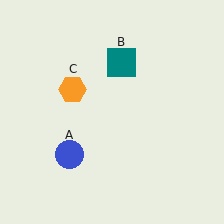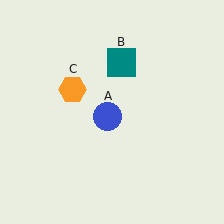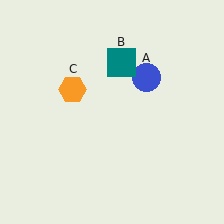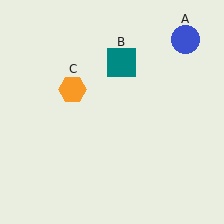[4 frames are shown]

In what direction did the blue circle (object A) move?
The blue circle (object A) moved up and to the right.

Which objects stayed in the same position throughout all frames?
Teal square (object B) and orange hexagon (object C) remained stationary.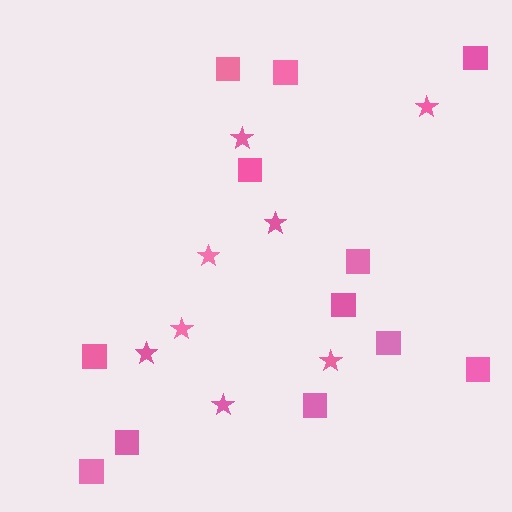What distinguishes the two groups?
There are 2 groups: one group of stars (8) and one group of squares (12).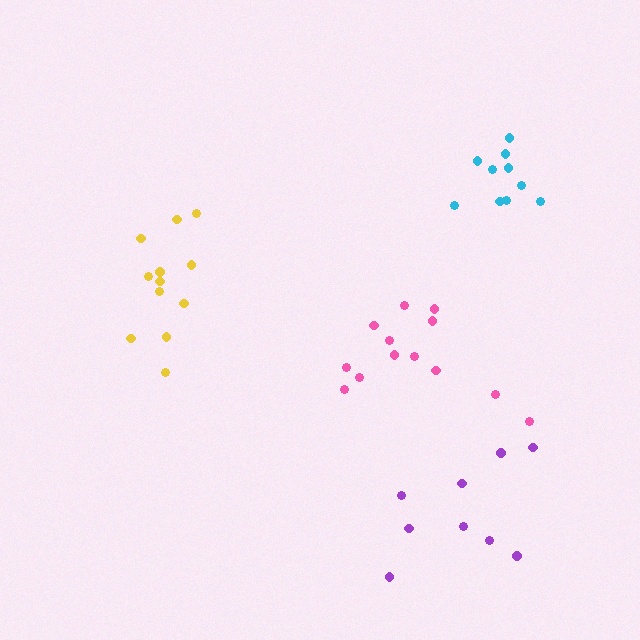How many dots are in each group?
Group 1: 9 dots, Group 2: 12 dots, Group 3: 13 dots, Group 4: 10 dots (44 total).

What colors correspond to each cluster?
The clusters are colored: purple, yellow, pink, cyan.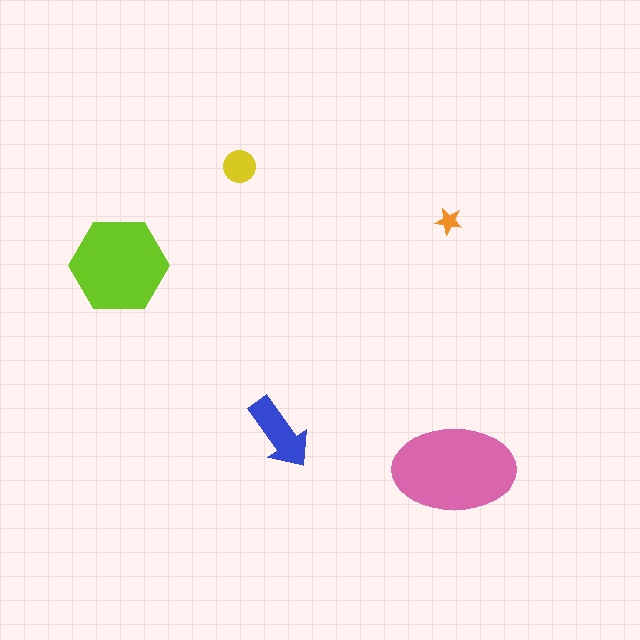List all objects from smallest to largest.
The orange star, the yellow circle, the blue arrow, the lime hexagon, the pink ellipse.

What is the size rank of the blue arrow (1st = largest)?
3rd.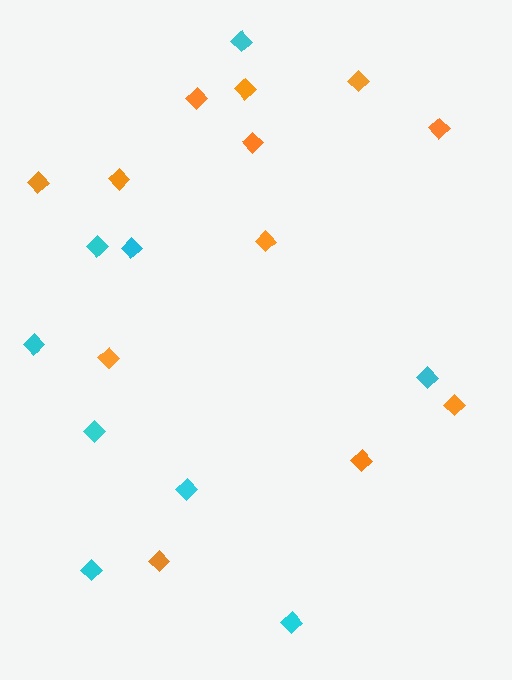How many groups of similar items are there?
There are 2 groups: one group of cyan diamonds (9) and one group of orange diamonds (12).